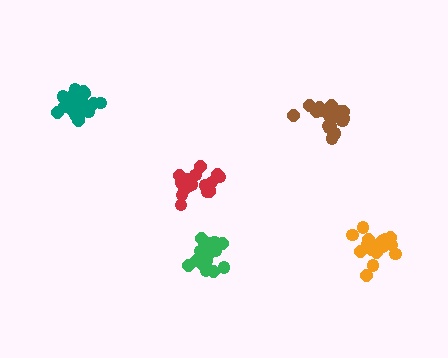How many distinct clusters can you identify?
There are 5 distinct clusters.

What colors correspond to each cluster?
The clusters are colored: green, red, orange, teal, brown.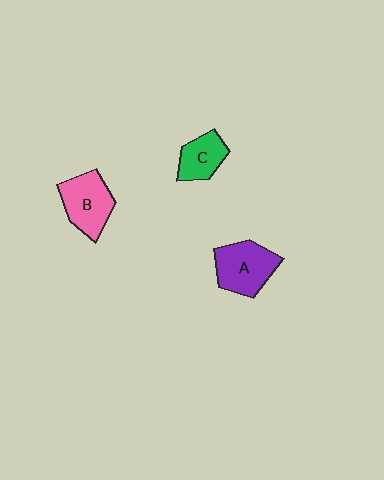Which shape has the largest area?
Shape A (purple).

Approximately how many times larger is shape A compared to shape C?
Approximately 1.5 times.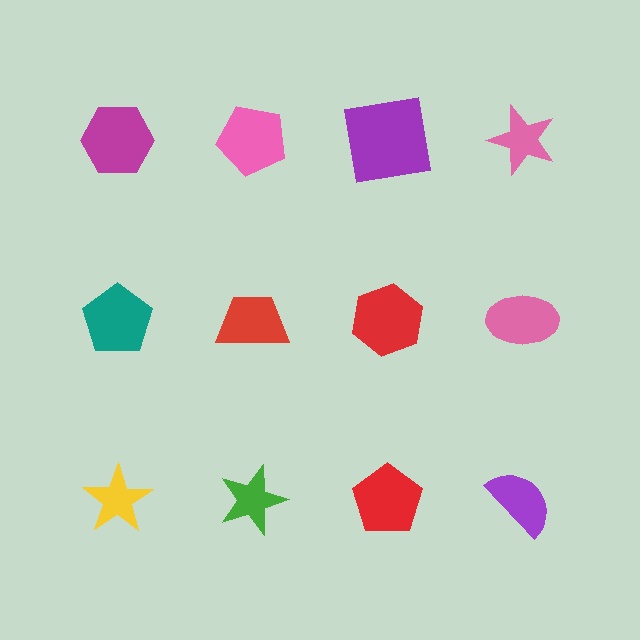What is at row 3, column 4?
A purple semicircle.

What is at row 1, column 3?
A purple square.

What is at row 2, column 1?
A teal pentagon.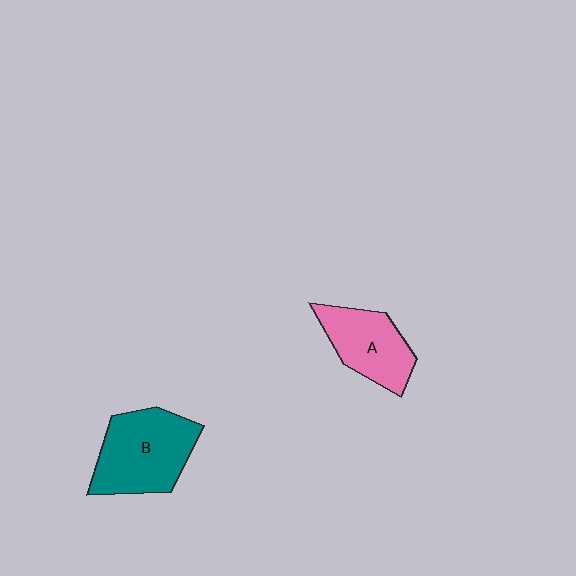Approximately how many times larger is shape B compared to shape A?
Approximately 1.3 times.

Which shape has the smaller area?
Shape A (pink).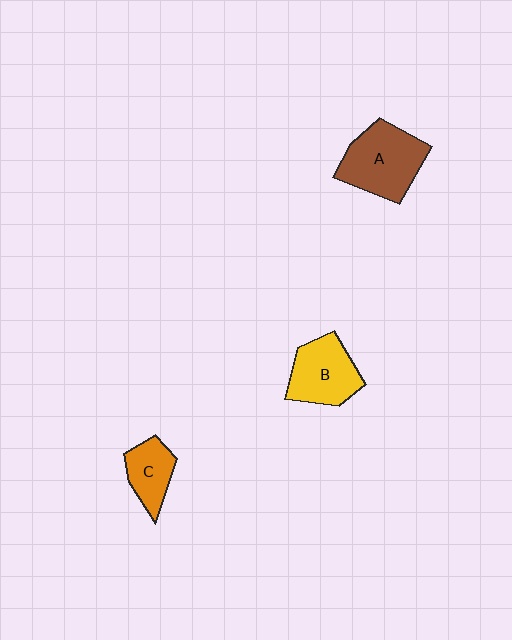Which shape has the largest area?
Shape A (brown).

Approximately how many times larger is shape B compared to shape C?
Approximately 1.5 times.